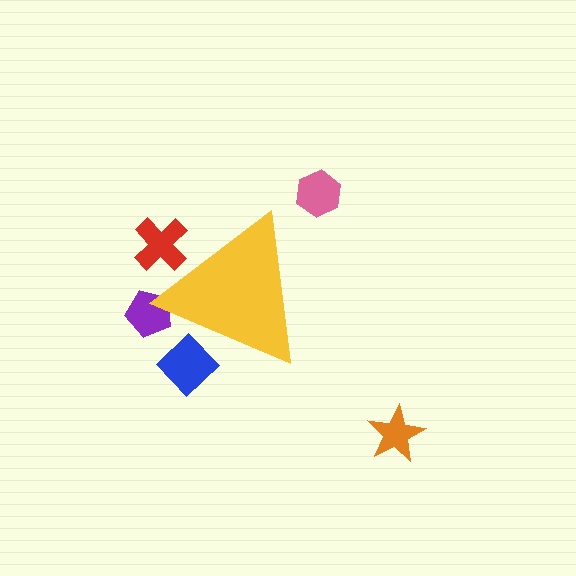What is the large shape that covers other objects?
A yellow triangle.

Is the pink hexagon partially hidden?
No, the pink hexagon is fully visible.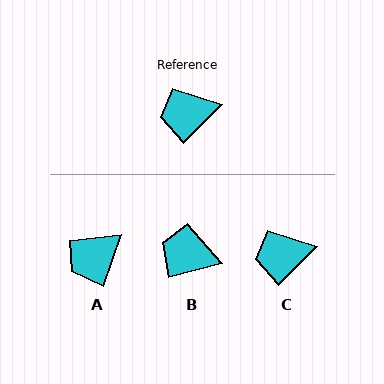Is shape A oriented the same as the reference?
No, it is off by about 25 degrees.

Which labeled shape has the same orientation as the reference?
C.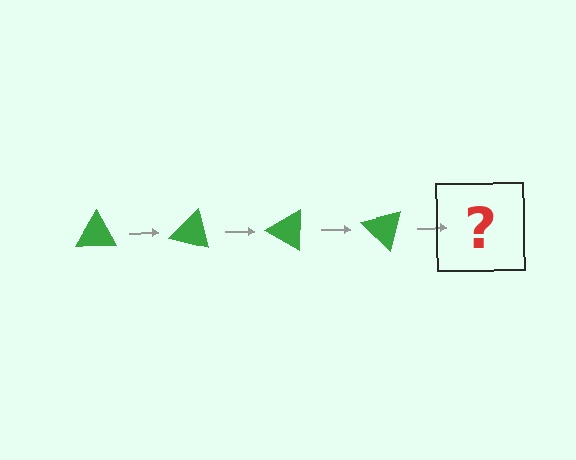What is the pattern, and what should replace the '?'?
The pattern is that the triangle rotates 15 degrees each step. The '?' should be a green triangle rotated 60 degrees.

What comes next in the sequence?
The next element should be a green triangle rotated 60 degrees.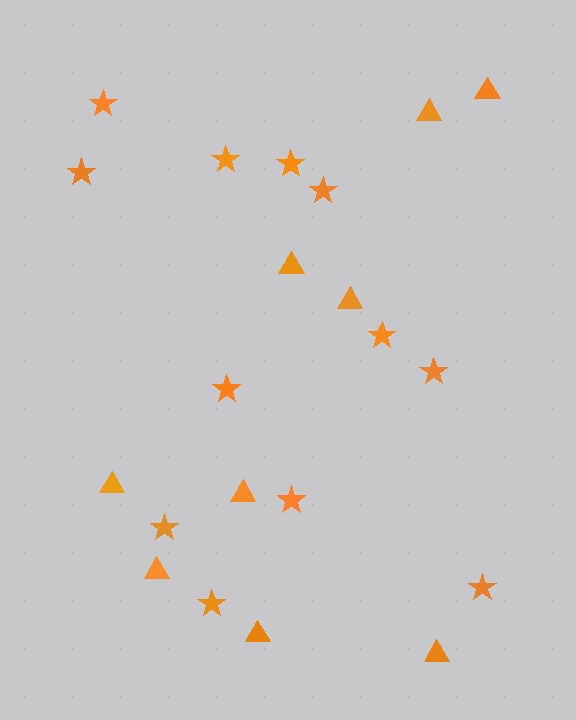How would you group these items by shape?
There are 2 groups: one group of stars (12) and one group of triangles (9).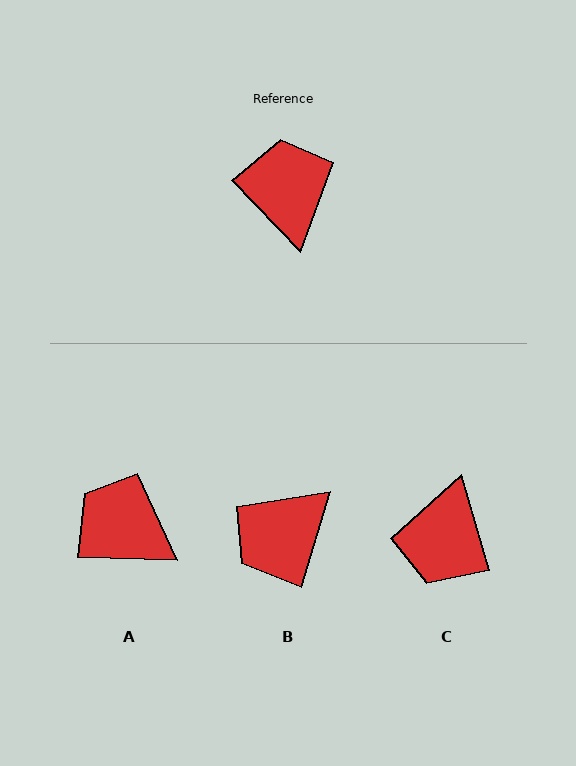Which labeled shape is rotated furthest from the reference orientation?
C, about 152 degrees away.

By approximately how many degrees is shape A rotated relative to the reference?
Approximately 44 degrees counter-clockwise.